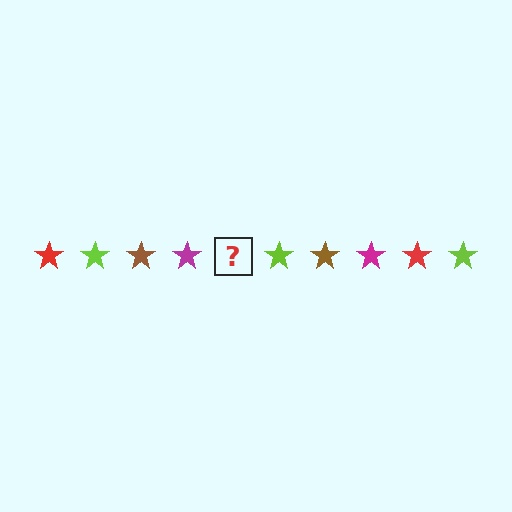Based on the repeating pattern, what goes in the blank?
The blank should be a red star.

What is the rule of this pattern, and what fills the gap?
The rule is that the pattern cycles through red, lime, brown, magenta stars. The gap should be filled with a red star.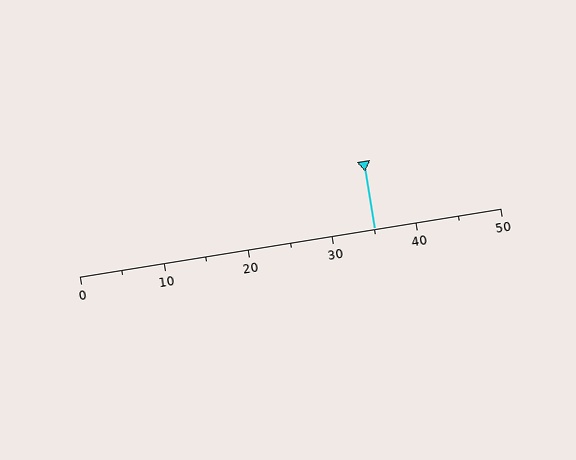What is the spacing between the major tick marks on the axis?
The major ticks are spaced 10 apart.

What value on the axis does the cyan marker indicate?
The marker indicates approximately 35.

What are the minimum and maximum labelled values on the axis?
The axis runs from 0 to 50.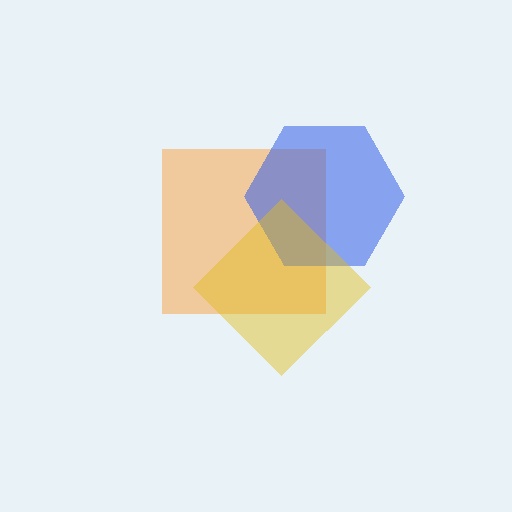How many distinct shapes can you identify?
There are 3 distinct shapes: an orange square, a blue hexagon, a yellow diamond.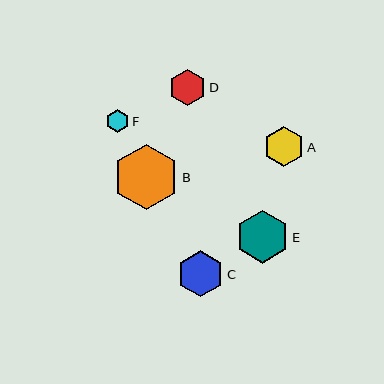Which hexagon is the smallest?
Hexagon F is the smallest with a size of approximately 23 pixels.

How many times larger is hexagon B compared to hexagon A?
Hexagon B is approximately 1.6 times the size of hexagon A.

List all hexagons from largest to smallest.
From largest to smallest: B, E, C, A, D, F.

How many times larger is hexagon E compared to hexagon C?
Hexagon E is approximately 1.2 times the size of hexagon C.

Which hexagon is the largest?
Hexagon B is the largest with a size of approximately 66 pixels.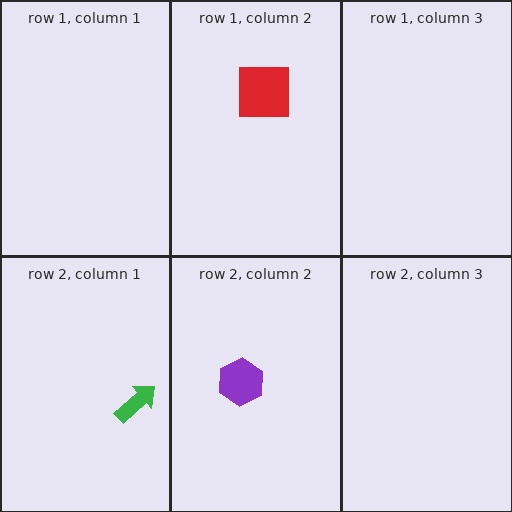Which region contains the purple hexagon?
The row 2, column 2 region.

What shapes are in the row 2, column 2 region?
The purple hexagon.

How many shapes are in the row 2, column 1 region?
1.